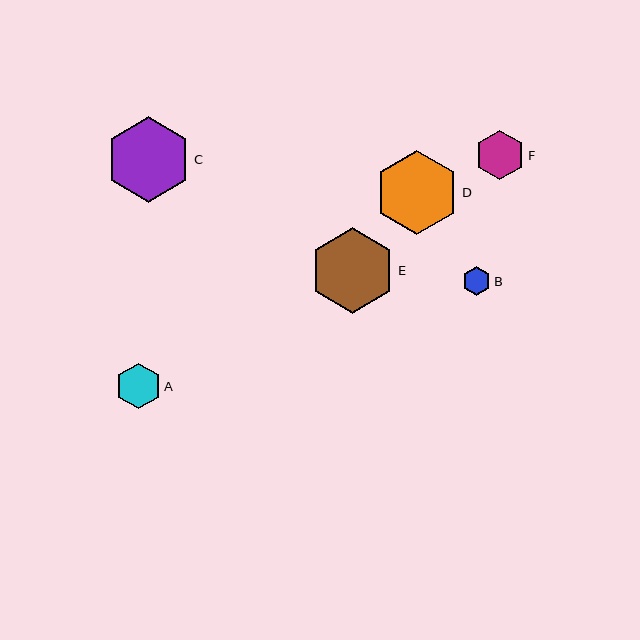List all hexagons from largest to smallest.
From largest to smallest: E, C, D, F, A, B.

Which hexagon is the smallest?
Hexagon B is the smallest with a size of approximately 28 pixels.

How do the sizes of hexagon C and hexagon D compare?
Hexagon C and hexagon D are approximately the same size.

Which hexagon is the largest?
Hexagon E is the largest with a size of approximately 86 pixels.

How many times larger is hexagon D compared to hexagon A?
Hexagon D is approximately 1.8 times the size of hexagon A.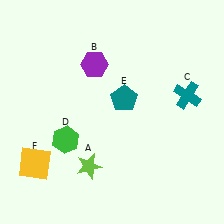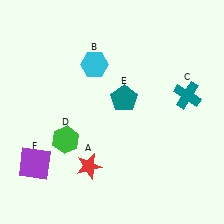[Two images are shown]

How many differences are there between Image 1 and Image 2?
There are 3 differences between the two images.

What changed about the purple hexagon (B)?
In Image 1, B is purple. In Image 2, it changed to cyan.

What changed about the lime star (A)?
In Image 1, A is lime. In Image 2, it changed to red.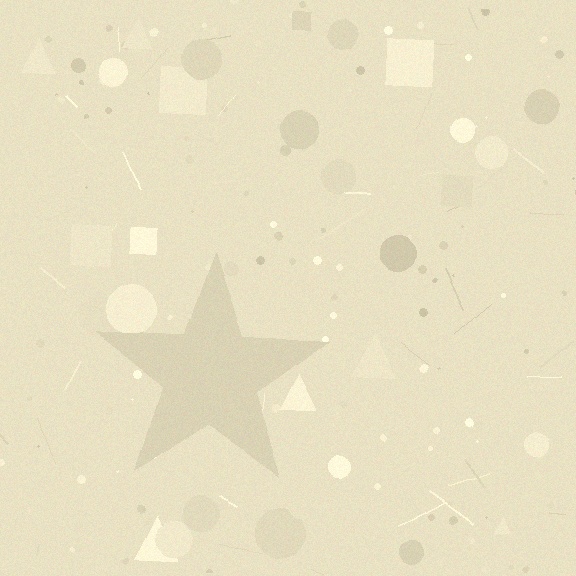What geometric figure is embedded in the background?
A star is embedded in the background.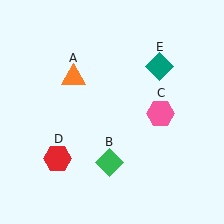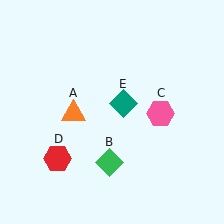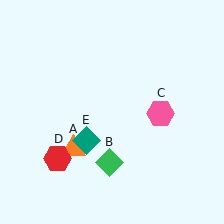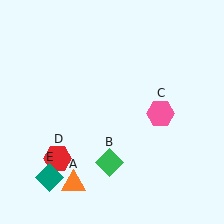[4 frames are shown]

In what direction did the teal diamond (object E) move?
The teal diamond (object E) moved down and to the left.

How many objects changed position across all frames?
2 objects changed position: orange triangle (object A), teal diamond (object E).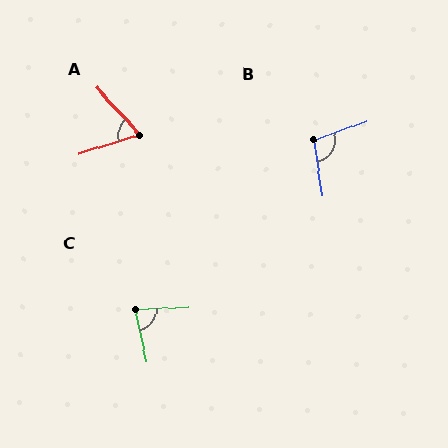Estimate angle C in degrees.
Approximately 81 degrees.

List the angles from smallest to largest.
A (65°), C (81°), B (101°).